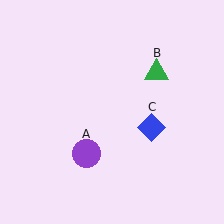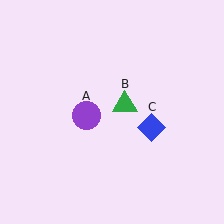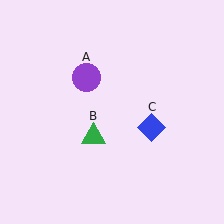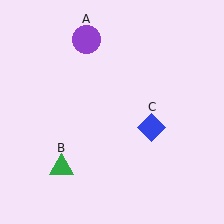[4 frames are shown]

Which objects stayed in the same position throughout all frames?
Blue diamond (object C) remained stationary.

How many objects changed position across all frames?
2 objects changed position: purple circle (object A), green triangle (object B).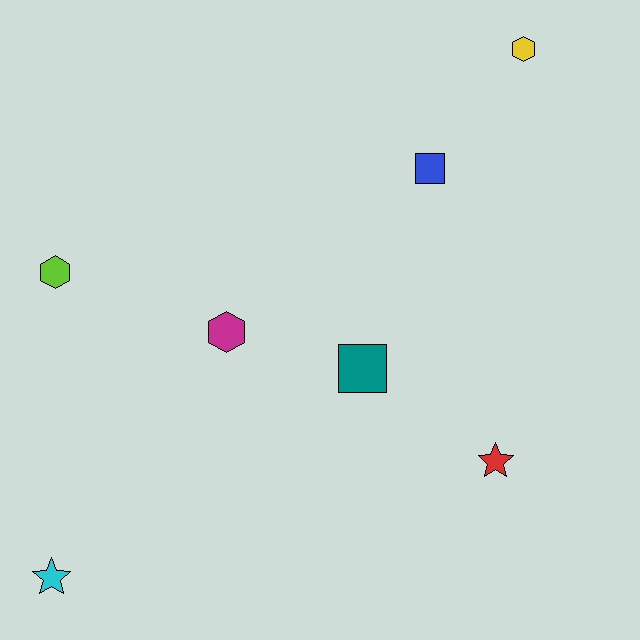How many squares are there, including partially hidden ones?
There are 2 squares.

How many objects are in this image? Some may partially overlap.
There are 7 objects.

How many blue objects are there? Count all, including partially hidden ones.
There is 1 blue object.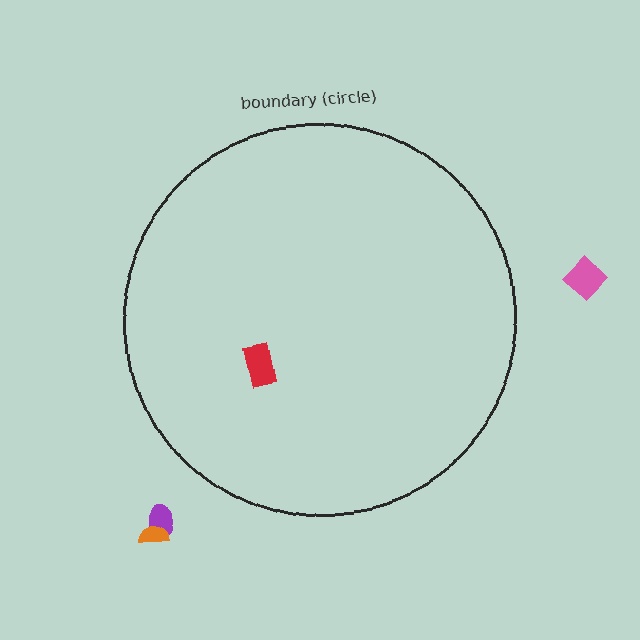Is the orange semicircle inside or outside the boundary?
Outside.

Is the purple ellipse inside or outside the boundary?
Outside.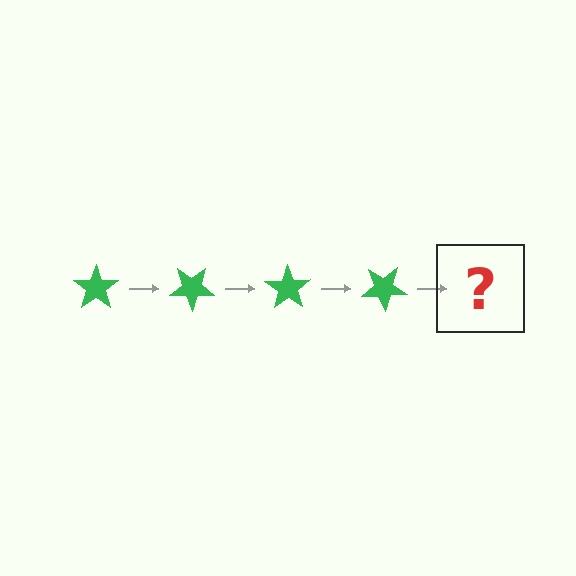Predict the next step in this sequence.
The next step is a green star rotated 140 degrees.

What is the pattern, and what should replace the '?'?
The pattern is that the star rotates 35 degrees each step. The '?' should be a green star rotated 140 degrees.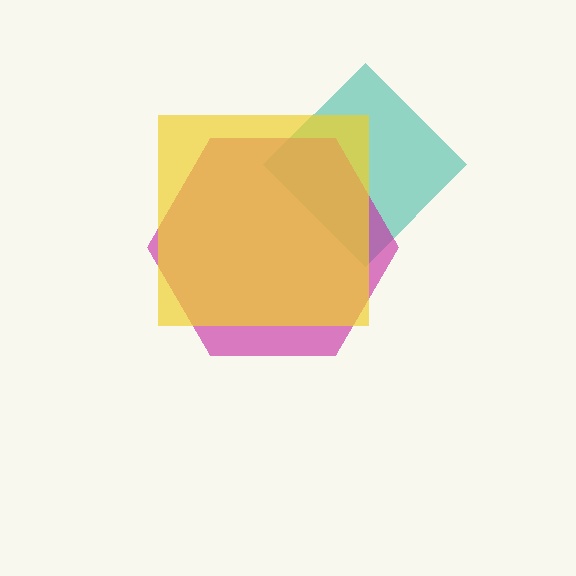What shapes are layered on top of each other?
The layered shapes are: a teal diamond, a magenta hexagon, a yellow square.